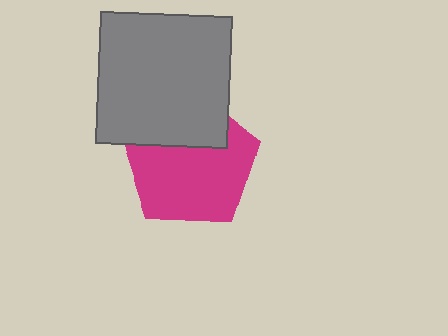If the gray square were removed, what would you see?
You would see the complete magenta pentagon.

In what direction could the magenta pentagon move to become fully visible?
The magenta pentagon could move down. That would shift it out from behind the gray square entirely.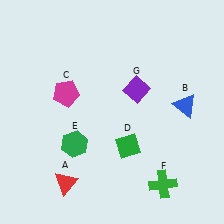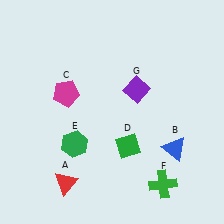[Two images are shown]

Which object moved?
The blue triangle (B) moved down.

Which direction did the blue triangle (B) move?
The blue triangle (B) moved down.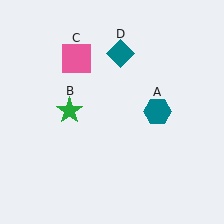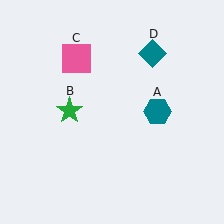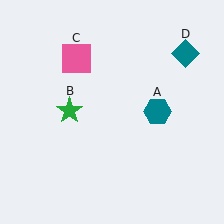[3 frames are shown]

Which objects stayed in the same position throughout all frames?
Teal hexagon (object A) and green star (object B) and pink square (object C) remained stationary.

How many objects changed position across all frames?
1 object changed position: teal diamond (object D).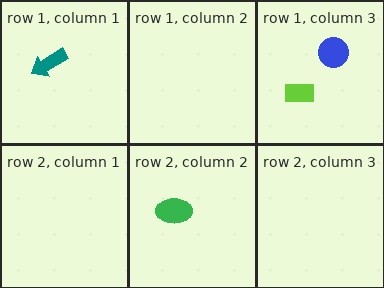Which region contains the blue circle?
The row 1, column 3 region.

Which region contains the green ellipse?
The row 2, column 2 region.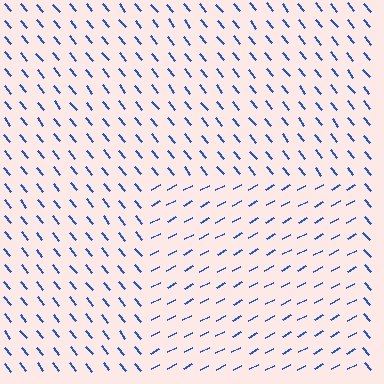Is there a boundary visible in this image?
Yes, there is a texture boundary formed by a change in line orientation.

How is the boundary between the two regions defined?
The boundary is defined purely by a change in line orientation (approximately 79 degrees difference). All lines are the same color and thickness.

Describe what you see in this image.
The image is filled with small blue line segments. A rectangle region in the image has lines oriented differently from the surrounding lines, creating a visible texture boundary.